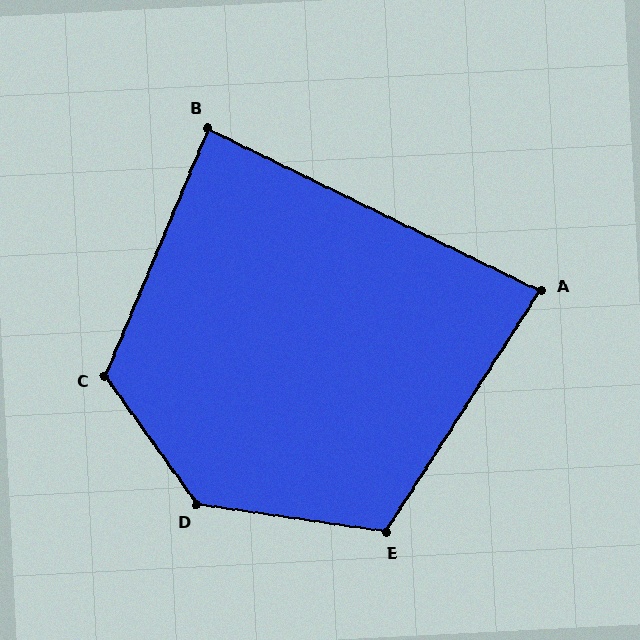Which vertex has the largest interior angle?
D, at approximately 134 degrees.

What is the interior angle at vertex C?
Approximately 122 degrees (obtuse).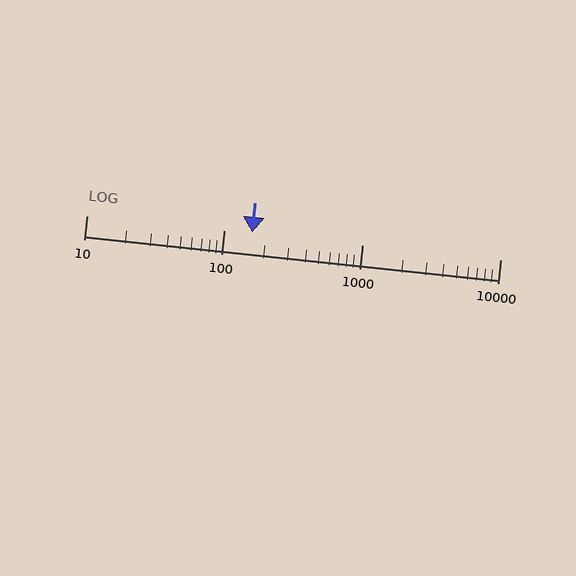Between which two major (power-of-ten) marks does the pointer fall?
The pointer is between 100 and 1000.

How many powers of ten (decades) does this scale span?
The scale spans 3 decades, from 10 to 10000.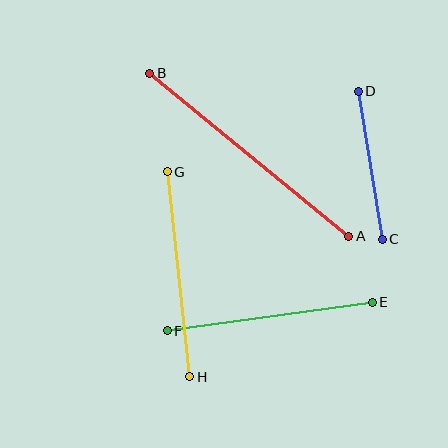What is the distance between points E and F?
The distance is approximately 207 pixels.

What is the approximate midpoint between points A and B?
The midpoint is at approximately (249, 155) pixels.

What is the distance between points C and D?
The distance is approximately 150 pixels.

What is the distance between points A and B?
The distance is approximately 257 pixels.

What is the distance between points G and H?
The distance is approximately 206 pixels.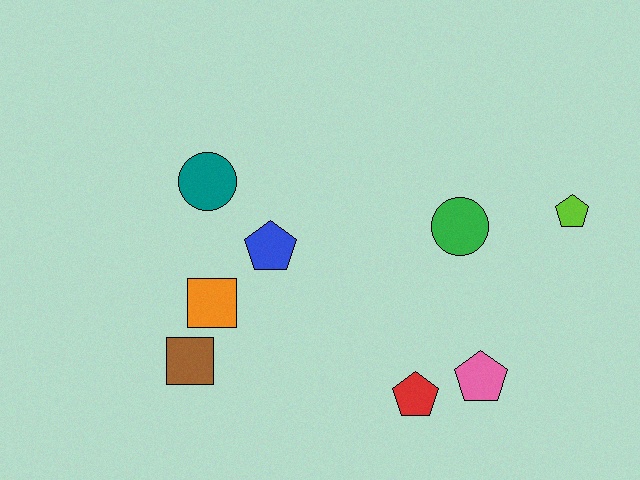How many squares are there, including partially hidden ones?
There are 2 squares.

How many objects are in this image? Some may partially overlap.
There are 8 objects.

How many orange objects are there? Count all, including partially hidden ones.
There is 1 orange object.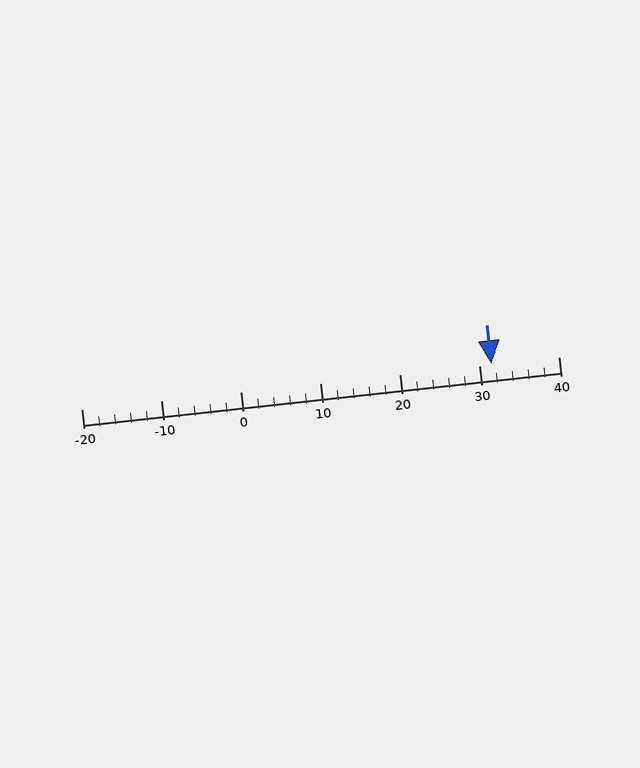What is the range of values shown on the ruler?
The ruler shows values from -20 to 40.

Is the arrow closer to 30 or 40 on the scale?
The arrow is closer to 30.